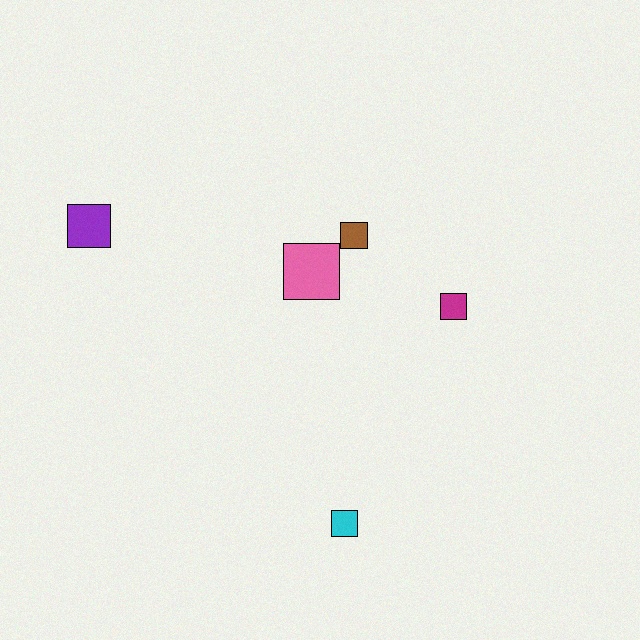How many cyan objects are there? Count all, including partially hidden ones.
There is 1 cyan object.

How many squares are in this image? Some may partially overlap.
There are 5 squares.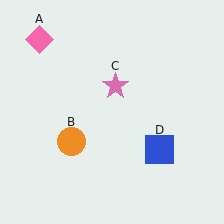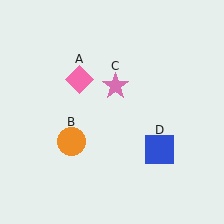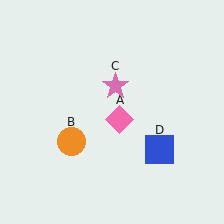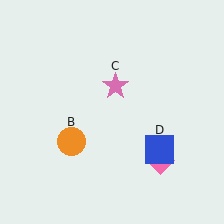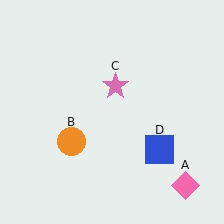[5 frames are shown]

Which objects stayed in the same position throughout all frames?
Orange circle (object B) and pink star (object C) and blue square (object D) remained stationary.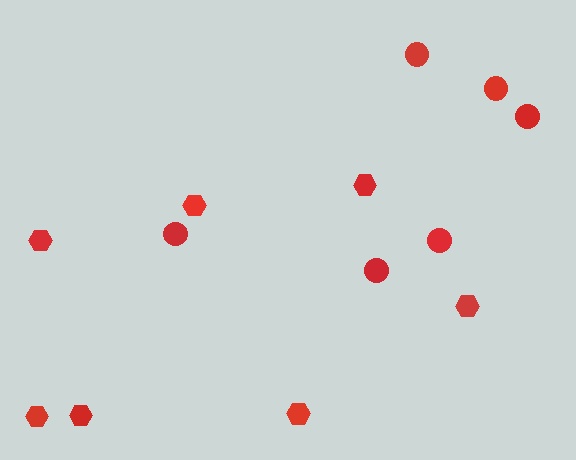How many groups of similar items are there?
There are 2 groups: one group of hexagons (7) and one group of circles (6).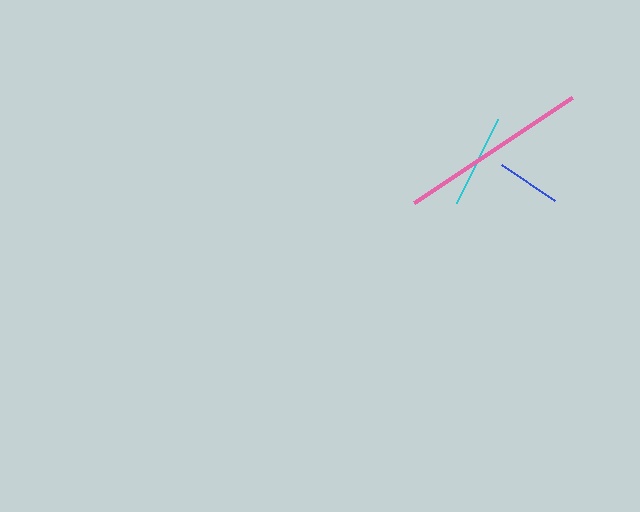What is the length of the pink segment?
The pink segment is approximately 190 pixels long.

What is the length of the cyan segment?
The cyan segment is approximately 93 pixels long.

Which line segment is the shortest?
The blue line is the shortest at approximately 64 pixels.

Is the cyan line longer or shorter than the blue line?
The cyan line is longer than the blue line.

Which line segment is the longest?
The pink line is the longest at approximately 190 pixels.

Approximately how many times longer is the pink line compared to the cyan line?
The pink line is approximately 2.0 times the length of the cyan line.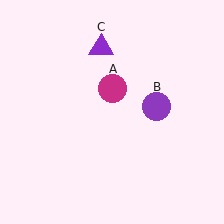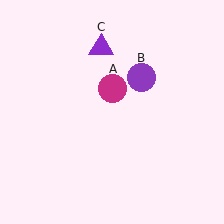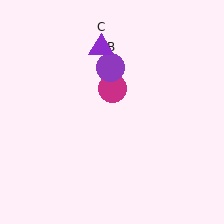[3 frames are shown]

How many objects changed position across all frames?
1 object changed position: purple circle (object B).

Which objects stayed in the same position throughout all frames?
Magenta circle (object A) and purple triangle (object C) remained stationary.